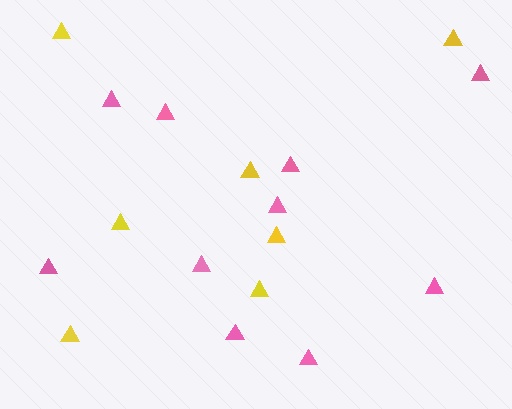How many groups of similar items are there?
There are 2 groups: one group of yellow triangles (7) and one group of pink triangles (10).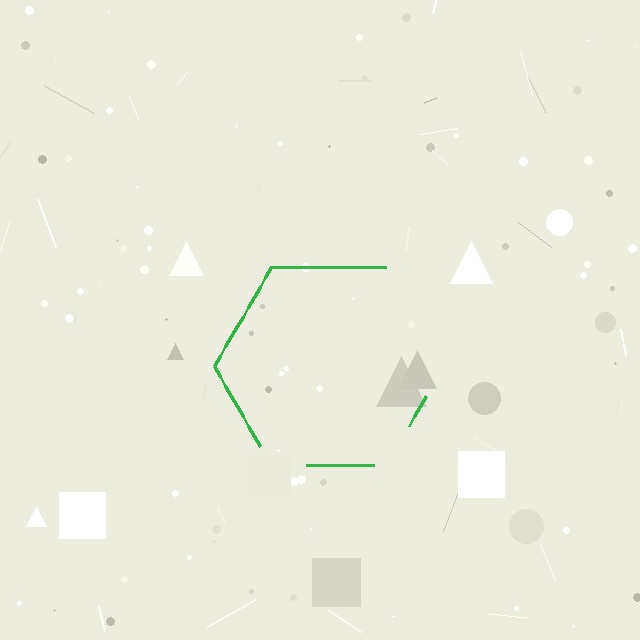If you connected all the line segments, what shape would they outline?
They would outline a hexagon.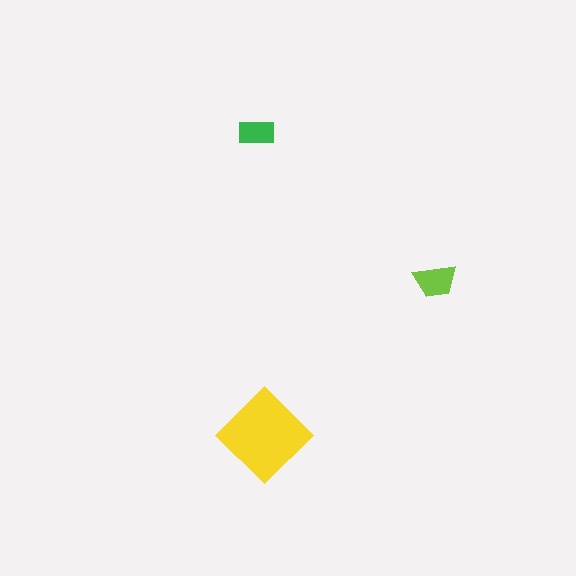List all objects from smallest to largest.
The green rectangle, the lime trapezoid, the yellow diamond.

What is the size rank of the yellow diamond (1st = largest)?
1st.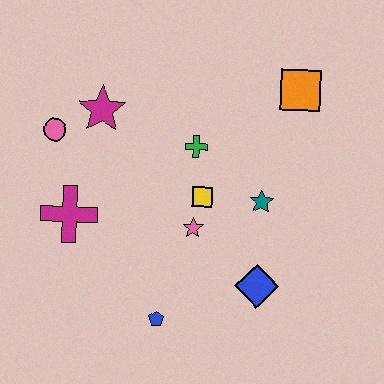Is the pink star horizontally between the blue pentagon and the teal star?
Yes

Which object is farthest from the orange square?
The blue pentagon is farthest from the orange square.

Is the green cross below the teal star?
No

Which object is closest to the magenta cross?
The pink circle is closest to the magenta cross.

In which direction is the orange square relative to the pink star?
The orange square is above the pink star.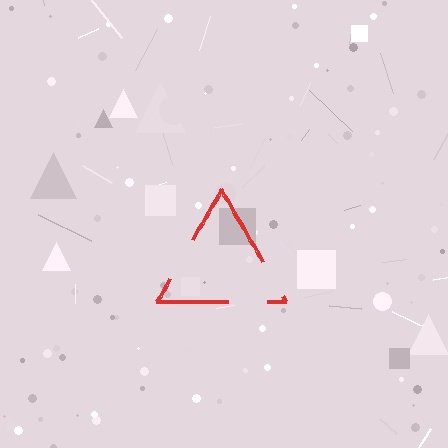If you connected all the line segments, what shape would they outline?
They would outline a triangle.